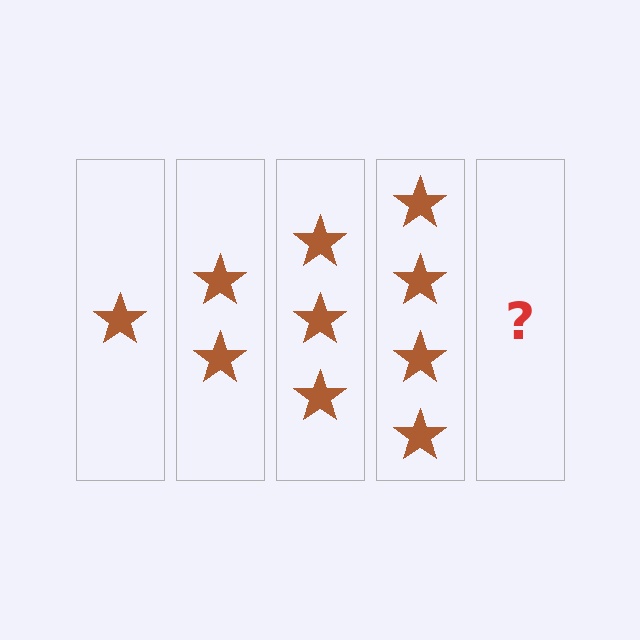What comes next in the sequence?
The next element should be 5 stars.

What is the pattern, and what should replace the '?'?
The pattern is that each step adds one more star. The '?' should be 5 stars.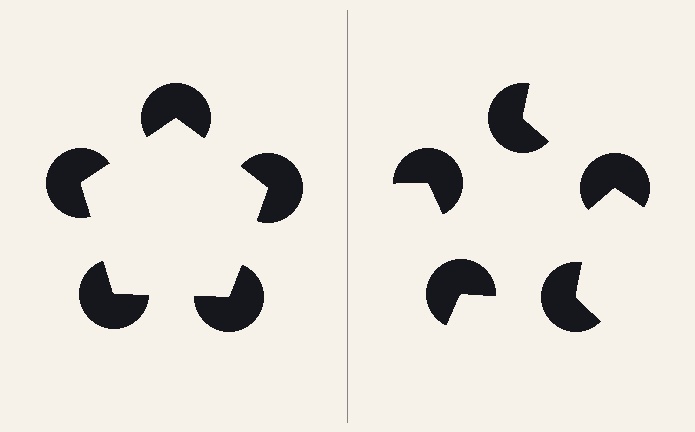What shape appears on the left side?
An illusory pentagon.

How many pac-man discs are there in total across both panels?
10 — 5 on each side.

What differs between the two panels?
The pac-man discs are positioned identically on both sides; only the wedge orientations differ. On the left they align to a pentagon; on the right they are misaligned.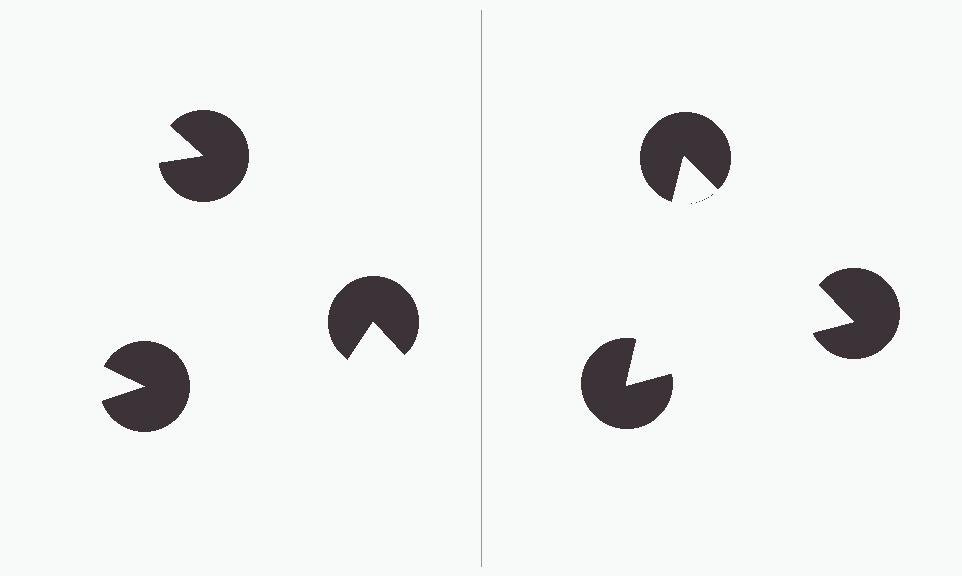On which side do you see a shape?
An illusory triangle appears on the right side. On the left side the wedge cuts are rotated, so no coherent shape forms.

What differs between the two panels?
The pac-man discs are positioned identically on both sides; only the wedge orientations differ. On the right they align to a triangle; on the left they are misaligned.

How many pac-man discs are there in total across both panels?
6 — 3 on each side.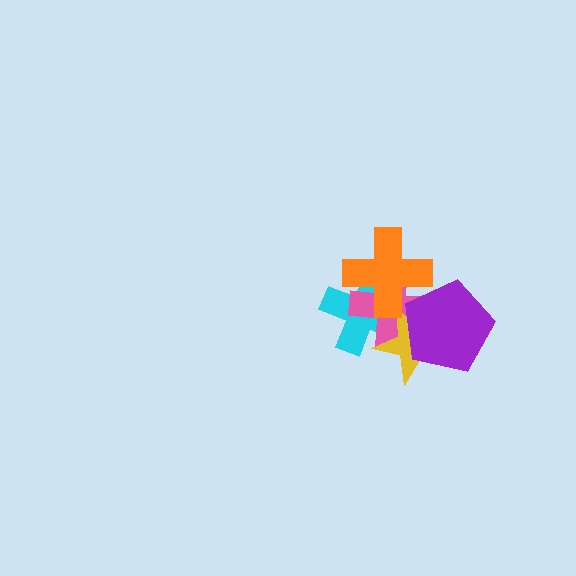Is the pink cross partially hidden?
Yes, it is partially covered by another shape.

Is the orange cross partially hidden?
No, no other shape covers it.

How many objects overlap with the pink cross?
4 objects overlap with the pink cross.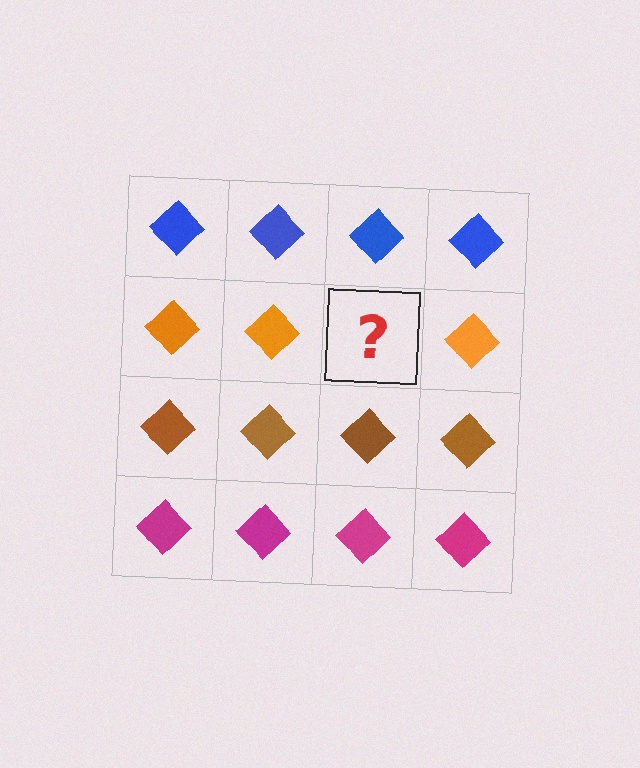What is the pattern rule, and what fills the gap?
The rule is that each row has a consistent color. The gap should be filled with an orange diamond.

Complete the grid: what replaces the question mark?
The question mark should be replaced with an orange diamond.